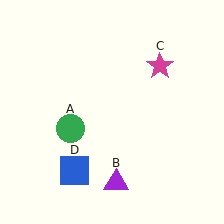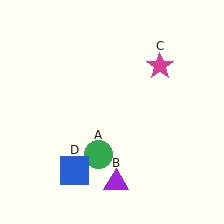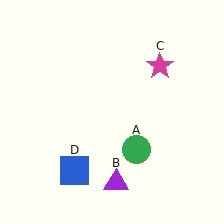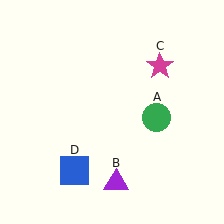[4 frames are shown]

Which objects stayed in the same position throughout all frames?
Purple triangle (object B) and magenta star (object C) and blue square (object D) remained stationary.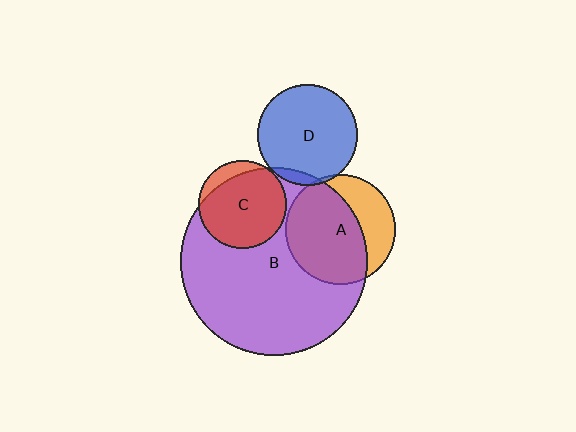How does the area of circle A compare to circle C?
Approximately 1.6 times.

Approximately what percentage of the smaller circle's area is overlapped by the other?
Approximately 5%.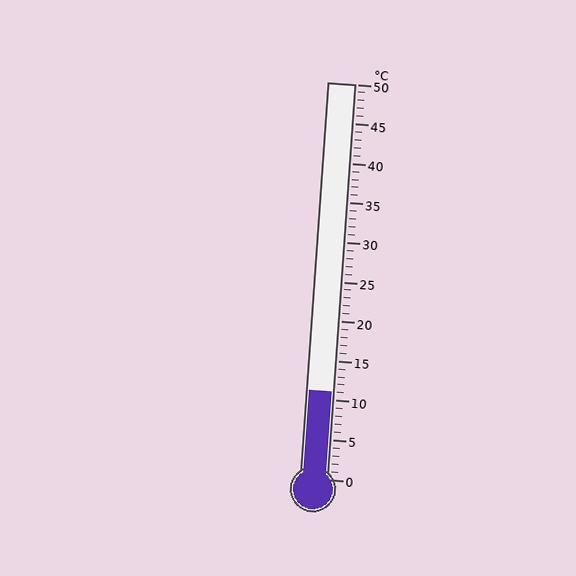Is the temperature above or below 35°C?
The temperature is below 35°C.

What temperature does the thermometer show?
The thermometer shows approximately 11°C.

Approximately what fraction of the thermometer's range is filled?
The thermometer is filled to approximately 20% of its range.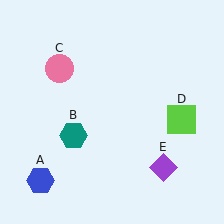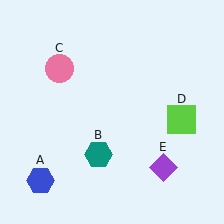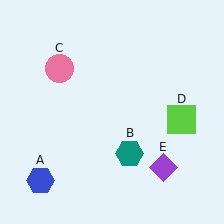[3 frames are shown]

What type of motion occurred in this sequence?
The teal hexagon (object B) rotated counterclockwise around the center of the scene.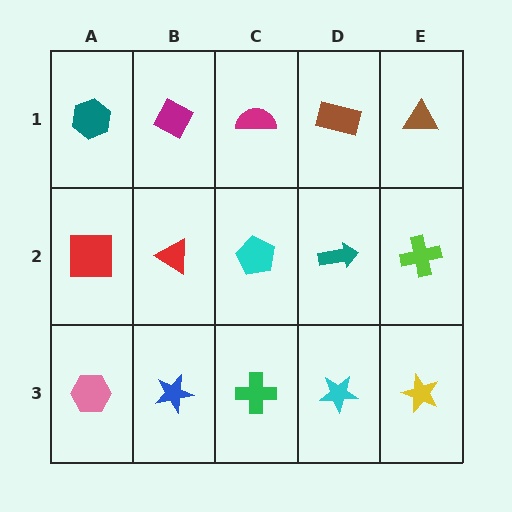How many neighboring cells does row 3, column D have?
3.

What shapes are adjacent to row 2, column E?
A brown triangle (row 1, column E), a yellow star (row 3, column E), a teal arrow (row 2, column D).